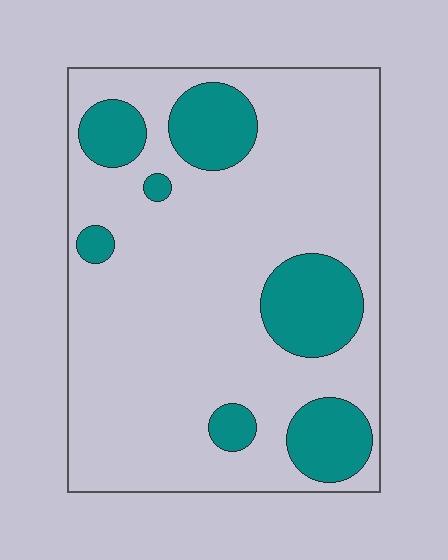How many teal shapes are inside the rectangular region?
7.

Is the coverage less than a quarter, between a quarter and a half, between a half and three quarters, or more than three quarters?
Less than a quarter.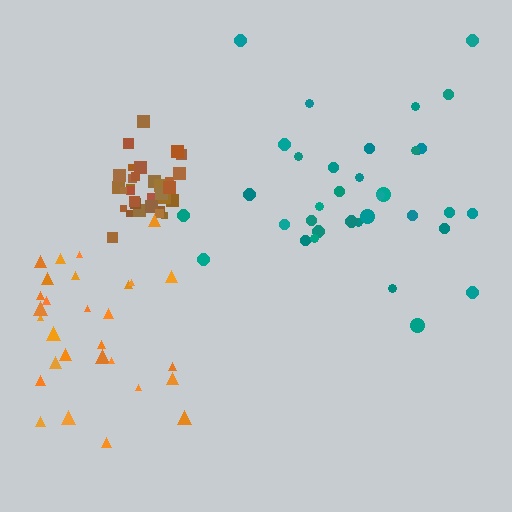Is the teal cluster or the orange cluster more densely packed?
Teal.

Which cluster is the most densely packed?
Brown.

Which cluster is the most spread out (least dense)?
Orange.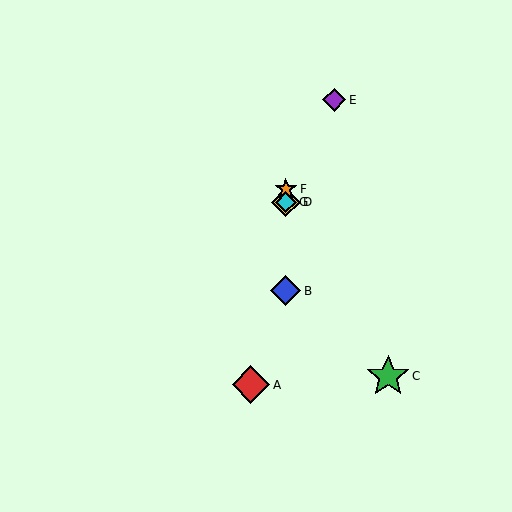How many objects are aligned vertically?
4 objects (B, D, F, G) are aligned vertically.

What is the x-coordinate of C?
Object C is at x≈388.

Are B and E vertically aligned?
No, B is at x≈286 and E is at x≈334.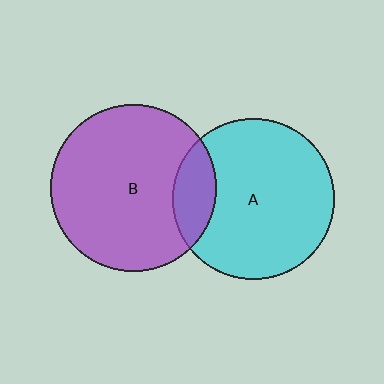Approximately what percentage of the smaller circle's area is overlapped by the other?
Approximately 15%.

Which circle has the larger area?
Circle B (purple).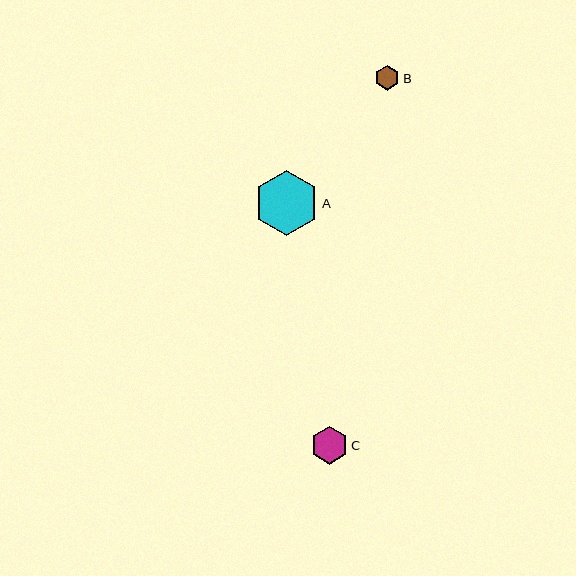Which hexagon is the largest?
Hexagon A is the largest with a size of approximately 65 pixels.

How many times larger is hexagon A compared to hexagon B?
Hexagon A is approximately 2.6 times the size of hexagon B.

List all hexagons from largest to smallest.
From largest to smallest: A, C, B.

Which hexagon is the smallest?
Hexagon B is the smallest with a size of approximately 25 pixels.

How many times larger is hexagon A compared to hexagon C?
Hexagon A is approximately 1.7 times the size of hexagon C.